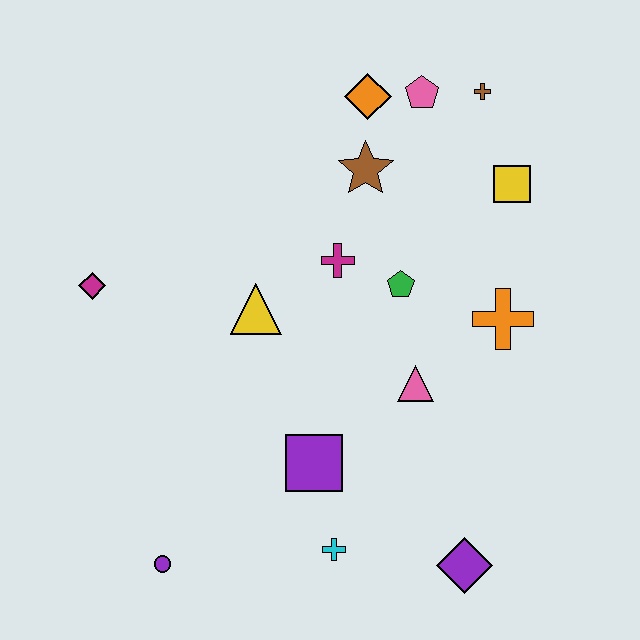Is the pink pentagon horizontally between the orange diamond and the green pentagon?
No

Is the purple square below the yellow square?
Yes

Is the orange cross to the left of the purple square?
No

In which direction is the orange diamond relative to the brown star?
The orange diamond is above the brown star.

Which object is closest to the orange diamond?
The pink pentagon is closest to the orange diamond.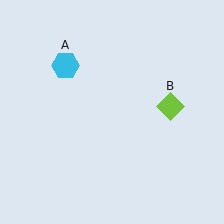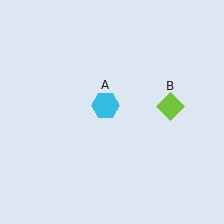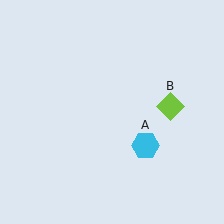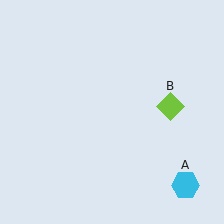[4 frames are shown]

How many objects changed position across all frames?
1 object changed position: cyan hexagon (object A).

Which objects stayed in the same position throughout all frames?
Lime diamond (object B) remained stationary.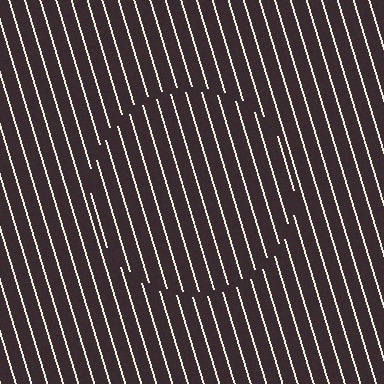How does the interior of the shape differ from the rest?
The interior of the shape contains the same grating, shifted by half a period — the contour is defined by the phase discontinuity where line-ends from the inner and outer gratings abut.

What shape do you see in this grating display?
An illusory circle. The interior of the shape contains the same grating, shifted by half a period — the contour is defined by the phase discontinuity where line-ends from the inner and outer gratings abut.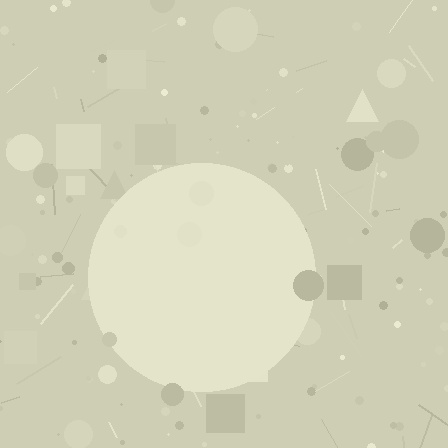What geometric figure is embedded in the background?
A circle is embedded in the background.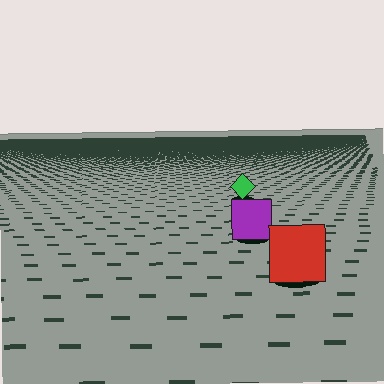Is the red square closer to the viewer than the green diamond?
Yes. The red square is closer — you can tell from the texture gradient: the ground texture is coarser near it.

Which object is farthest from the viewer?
The green diamond is farthest from the viewer. It appears smaller and the ground texture around it is denser.